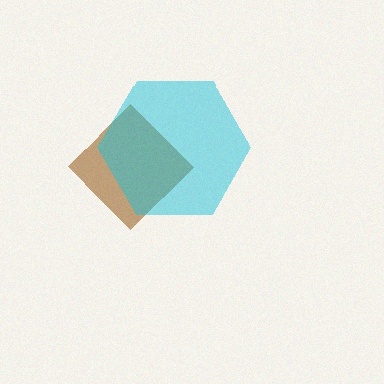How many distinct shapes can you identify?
There are 2 distinct shapes: a brown diamond, a cyan hexagon.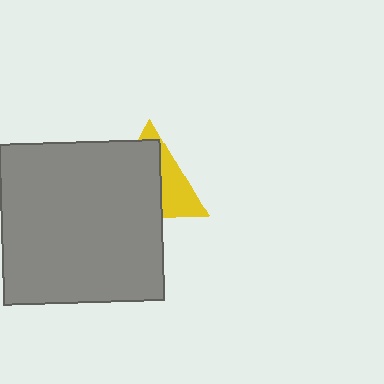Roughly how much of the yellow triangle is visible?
A small part of it is visible (roughly 38%).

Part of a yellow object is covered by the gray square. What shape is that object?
It is a triangle.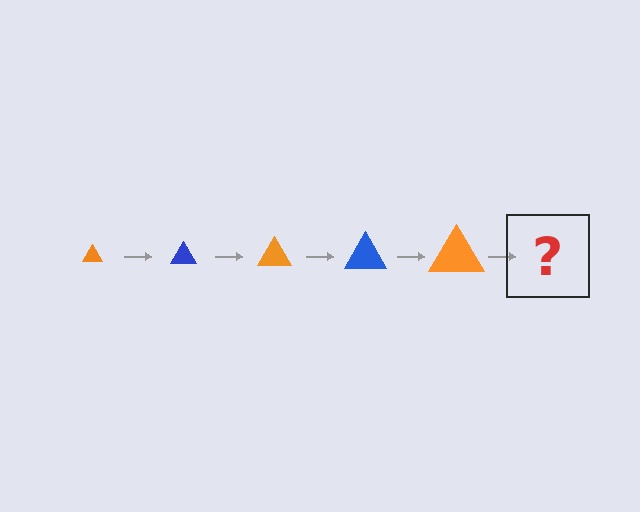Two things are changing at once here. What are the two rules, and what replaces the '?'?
The two rules are that the triangle grows larger each step and the color cycles through orange and blue. The '?' should be a blue triangle, larger than the previous one.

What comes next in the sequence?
The next element should be a blue triangle, larger than the previous one.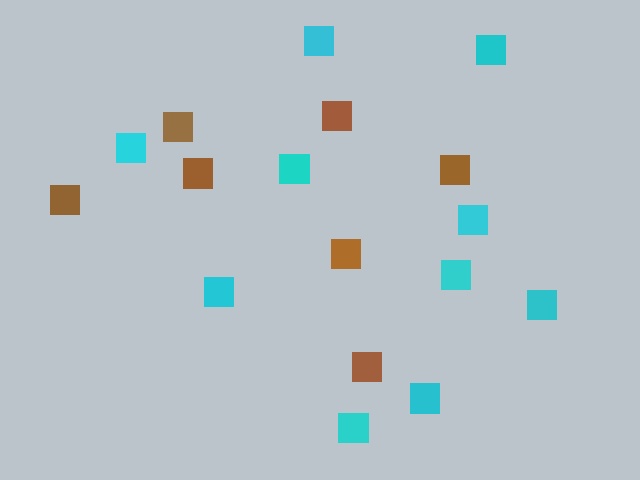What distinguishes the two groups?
There are 2 groups: one group of cyan squares (10) and one group of brown squares (7).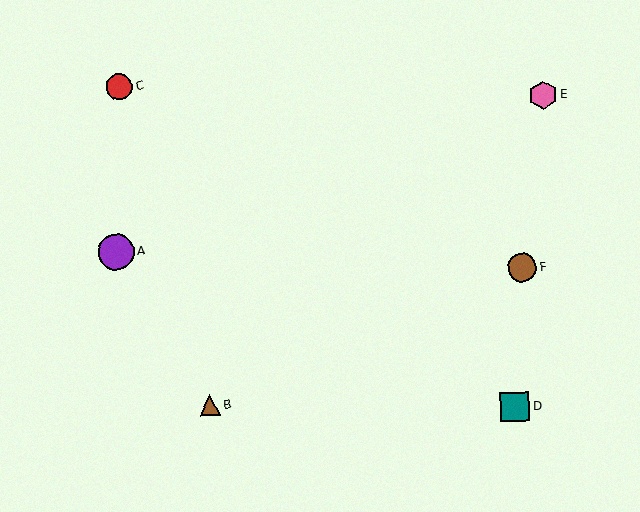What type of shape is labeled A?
Shape A is a purple circle.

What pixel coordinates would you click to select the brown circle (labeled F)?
Click at (522, 268) to select the brown circle F.